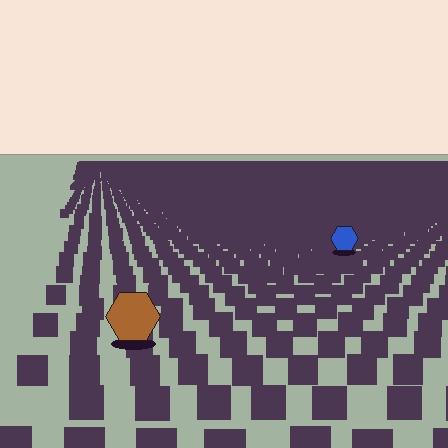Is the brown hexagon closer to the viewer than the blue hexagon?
Yes. The brown hexagon is closer — you can tell from the texture gradient: the ground texture is coarser near it.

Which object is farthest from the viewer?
The blue hexagon is farthest from the viewer. It appears smaller and the ground texture around it is denser.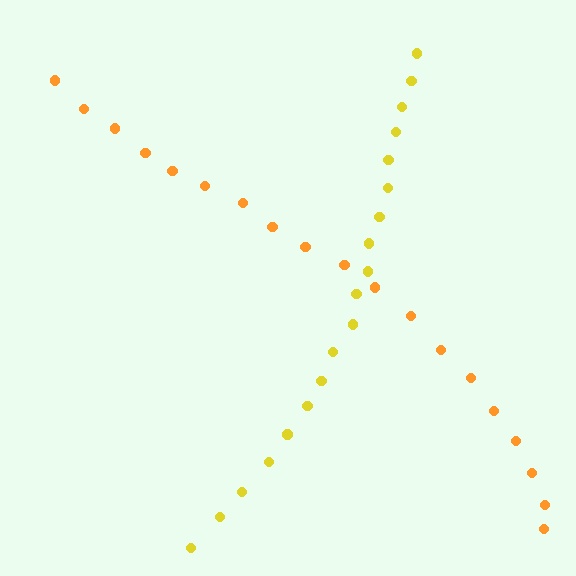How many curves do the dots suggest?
There are 2 distinct paths.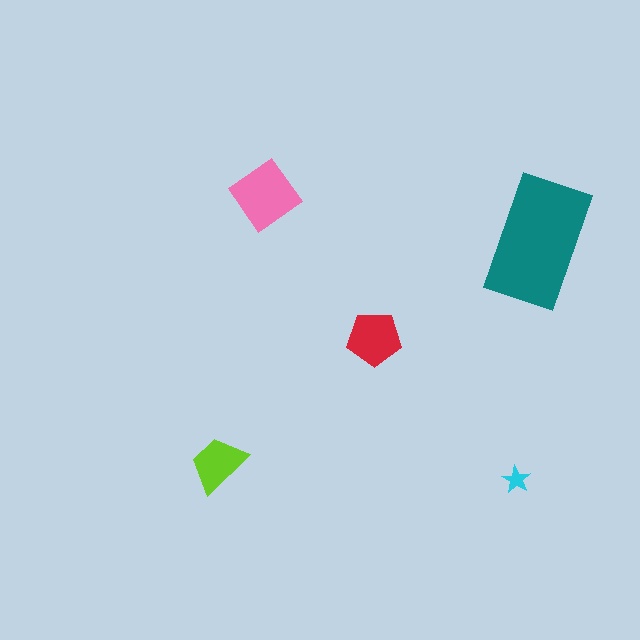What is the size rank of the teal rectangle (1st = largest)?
1st.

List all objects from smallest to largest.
The cyan star, the lime trapezoid, the red pentagon, the pink diamond, the teal rectangle.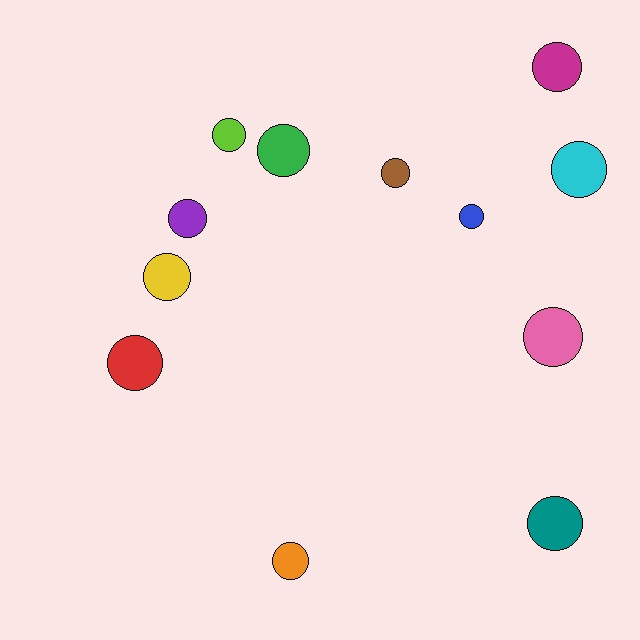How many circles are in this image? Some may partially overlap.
There are 12 circles.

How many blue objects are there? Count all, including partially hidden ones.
There is 1 blue object.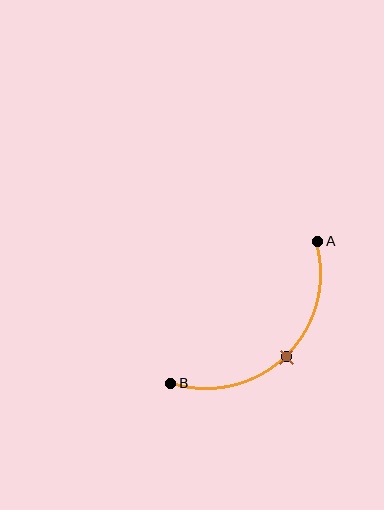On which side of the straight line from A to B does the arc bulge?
The arc bulges below and to the right of the straight line connecting A and B.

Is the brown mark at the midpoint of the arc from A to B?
Yes. The brown mark lies on the arc at equal arc-length from both A and B — it is the arc midpoint.